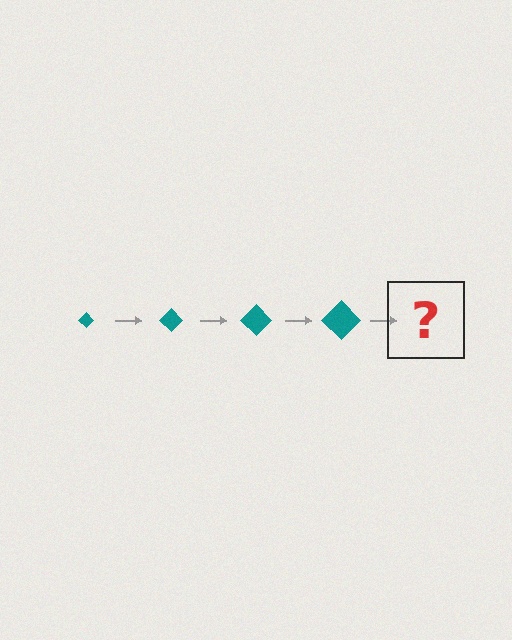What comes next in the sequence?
The next element should be a teal diamond, larger than the previous one.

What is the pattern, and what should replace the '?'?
The pattern is that the diamond gets progressively larger each step. The '?' should be a teal diamond, larger than the previous one.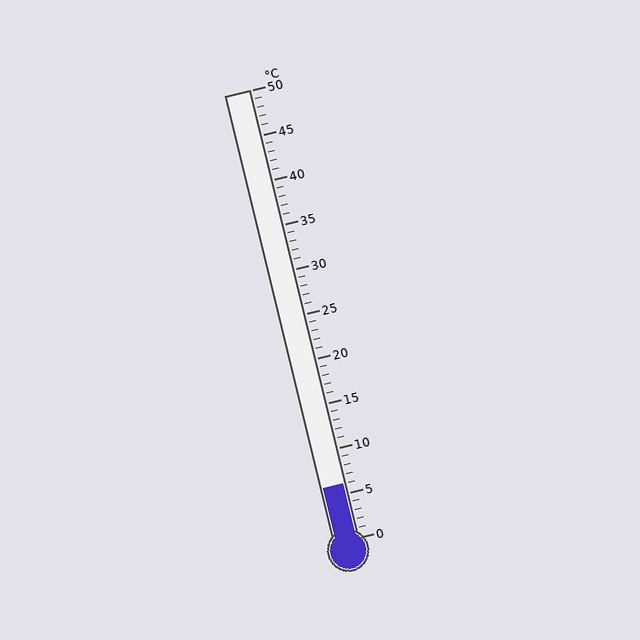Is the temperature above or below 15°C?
The temperature is below 15°C.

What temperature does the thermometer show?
The thermometer shows approximately 6°C.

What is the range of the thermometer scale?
The thermometer scale ranges from 0°C to 50°C.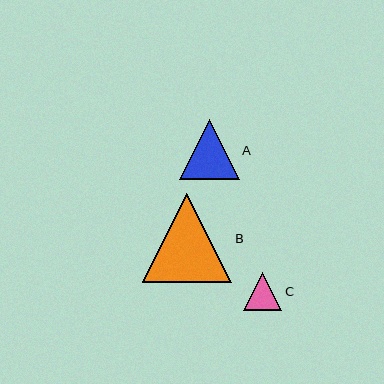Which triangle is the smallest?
Triangle C is the smallest with a size of approximately 38 pixels.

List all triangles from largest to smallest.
From largest to smallest: B, A, C.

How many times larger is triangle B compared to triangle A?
Triangle B is approximately 1.5 times the size of triangle A.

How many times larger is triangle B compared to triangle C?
Triangle B is approximately 2.4 times the size of triangle C.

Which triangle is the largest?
Triangle B is the largest with a size of approximately 90 pixels.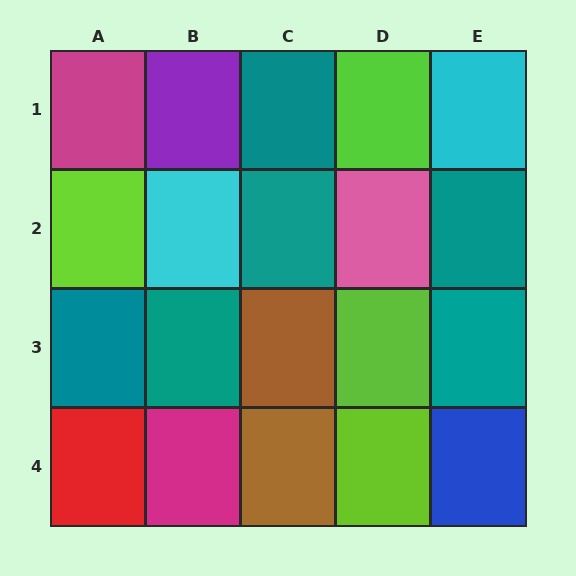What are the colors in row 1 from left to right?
Magenta, purple, teal, lime, cyan.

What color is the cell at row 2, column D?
Pink.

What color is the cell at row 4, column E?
Blue.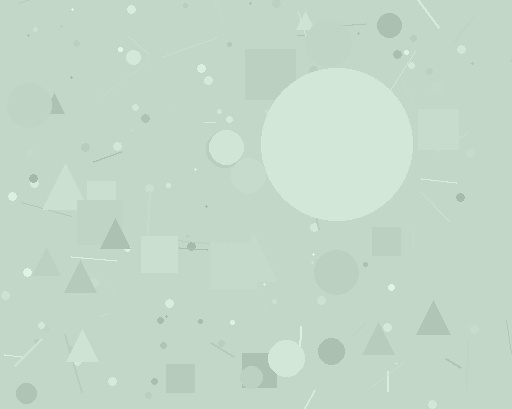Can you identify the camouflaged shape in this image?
The camouflaged shape is a circle.